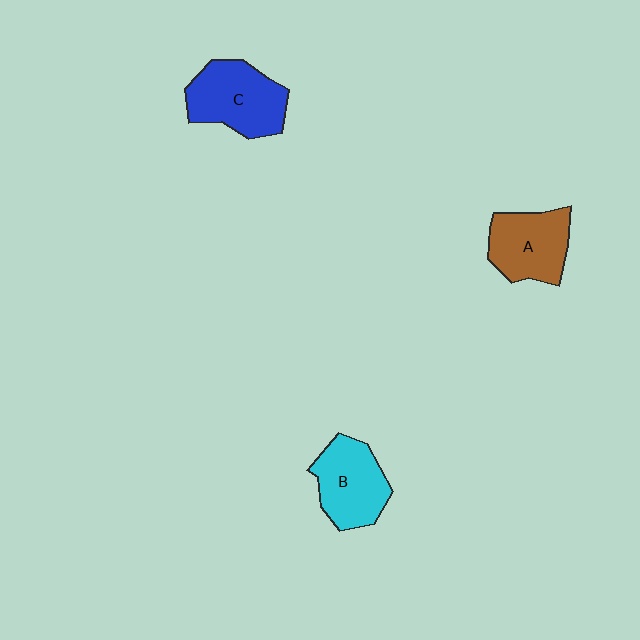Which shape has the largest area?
Shape C (blue).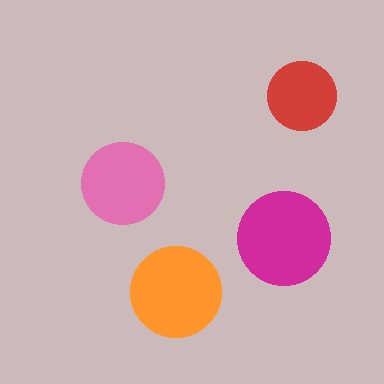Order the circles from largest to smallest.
the magenta one, the orange one, the pink one, the red one.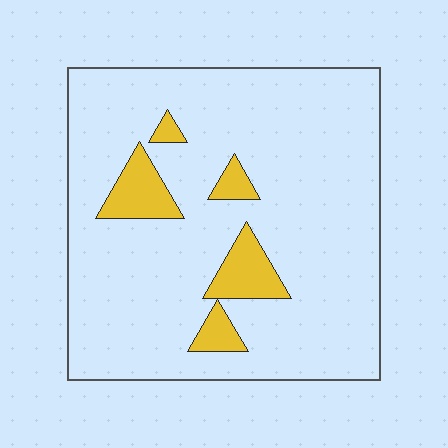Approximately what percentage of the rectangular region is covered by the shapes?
Approximately 10%.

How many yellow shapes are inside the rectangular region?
5.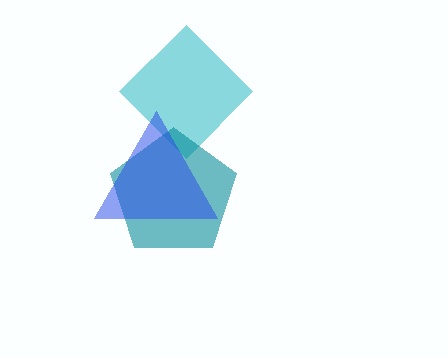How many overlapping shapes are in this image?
There are 3 overlapping shapes in the image.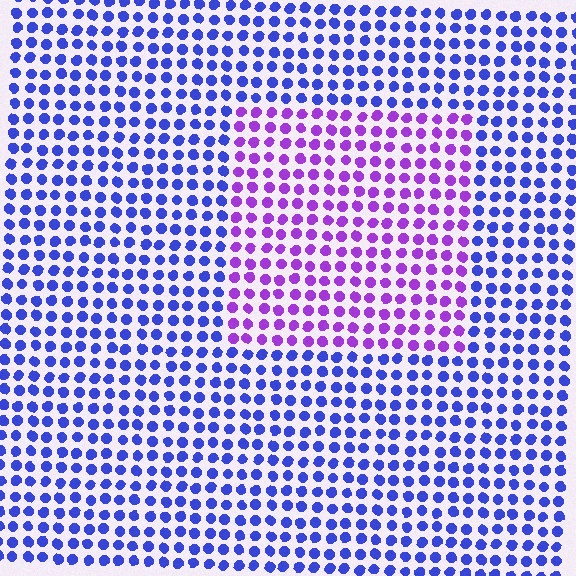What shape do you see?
I see a rectangle.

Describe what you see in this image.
The image is filled with small blue elements in a uniform arrangement. A rectangle-shaped region is visible where the elements are tinted to a slightly different hue, forming a subtle color boundary.